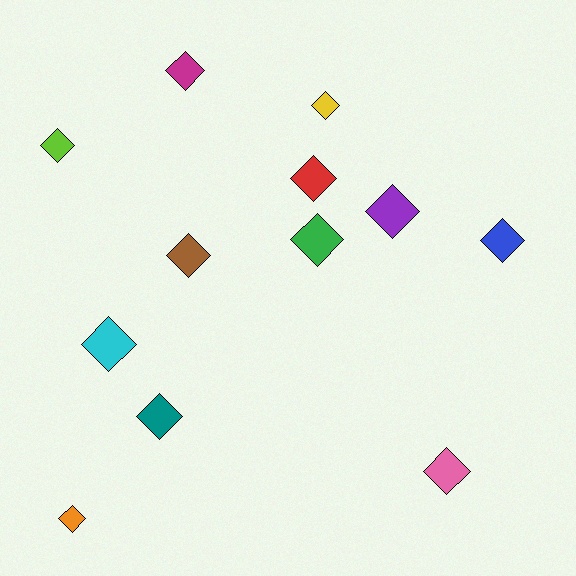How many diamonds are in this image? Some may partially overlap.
There are 12 diamonds.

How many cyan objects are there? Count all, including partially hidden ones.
There is 1 cyan object.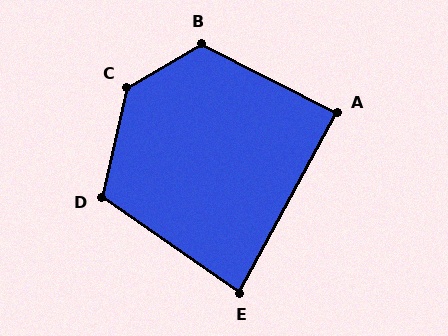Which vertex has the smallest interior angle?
E, at approximately 84 degrees.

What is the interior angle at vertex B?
Approximately 123 degrees (obtuse).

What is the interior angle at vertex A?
Approximately 88 degrees (approximately right).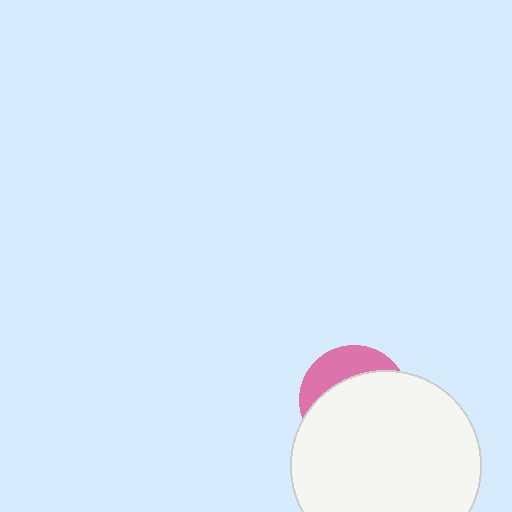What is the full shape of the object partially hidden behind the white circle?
The partially hidden object is a pink circle.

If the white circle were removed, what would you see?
You would see the complete pink circle.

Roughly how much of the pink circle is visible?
A small part of it is visible (roughly 30%).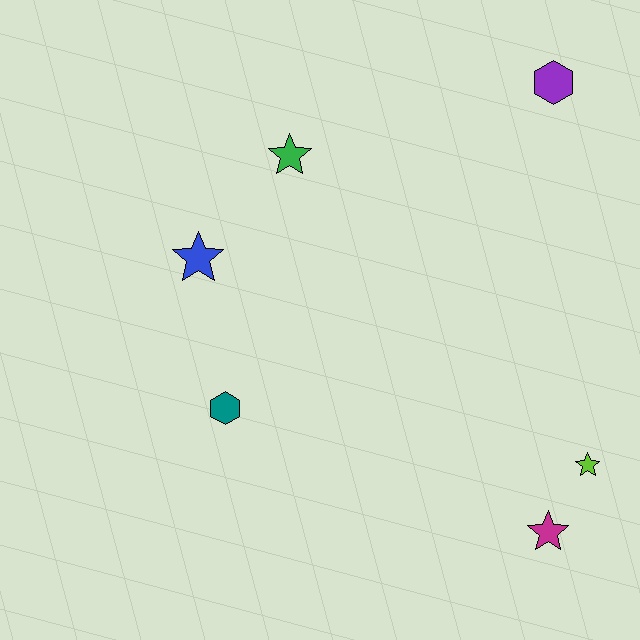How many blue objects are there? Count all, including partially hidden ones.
There is 1 blue object.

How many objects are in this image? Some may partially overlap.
There are 6 objects.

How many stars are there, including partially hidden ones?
There are 4 stars.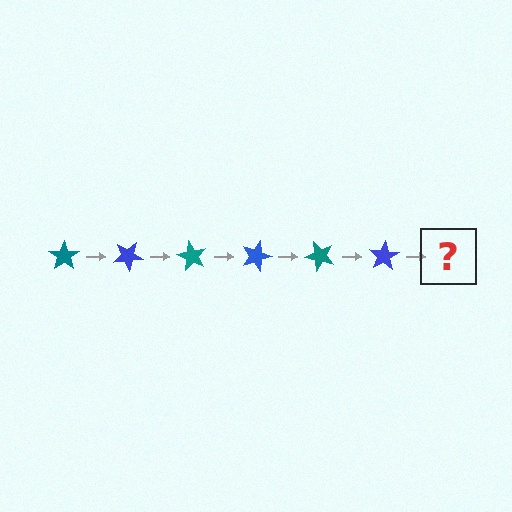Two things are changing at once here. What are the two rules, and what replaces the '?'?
The two rules are that it rotates 30 degrees each step and the color cycles through teal and blue. The '?' should be a teal star, rotated 180 degrees from the start.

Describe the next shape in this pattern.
It should be a teal star, rotated 180 degrees from the start.